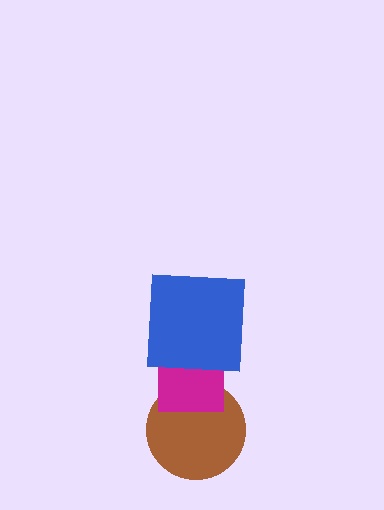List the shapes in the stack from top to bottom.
From top to bottom: the blue square, the magenta square, the brown circle.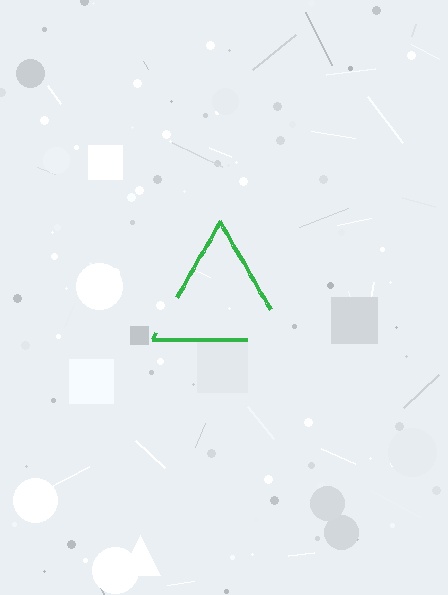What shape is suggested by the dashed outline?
The dashed outline suggests a triangle.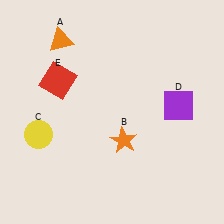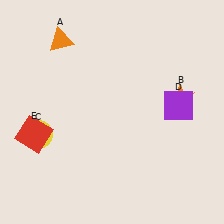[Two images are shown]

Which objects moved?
The objects that moved are: the orange star (B), the red square (E).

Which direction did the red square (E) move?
The red square (E) moved down.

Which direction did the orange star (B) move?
The orange star (B) moved right.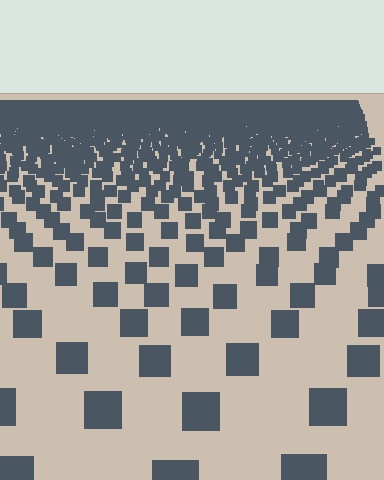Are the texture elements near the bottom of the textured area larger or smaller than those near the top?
Larger. Near the bottom, elements are closer to the viewer and appear at a bigger on-screen size.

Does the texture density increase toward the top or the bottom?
Density increases toward the top.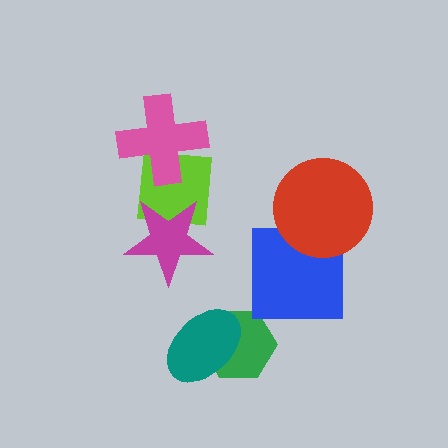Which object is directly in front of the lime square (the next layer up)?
The magenta star is directly in front of the lime square.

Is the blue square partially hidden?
Yes, it is partially covered by another shape.